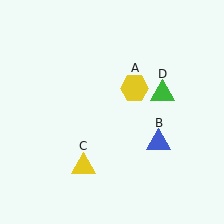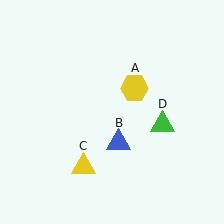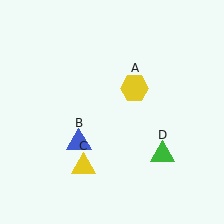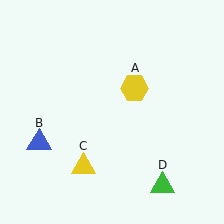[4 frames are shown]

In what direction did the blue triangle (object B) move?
The blue triangle (object B) moved left.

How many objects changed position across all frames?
2 objects changed position: blue triangle (object B), green triangle (object D).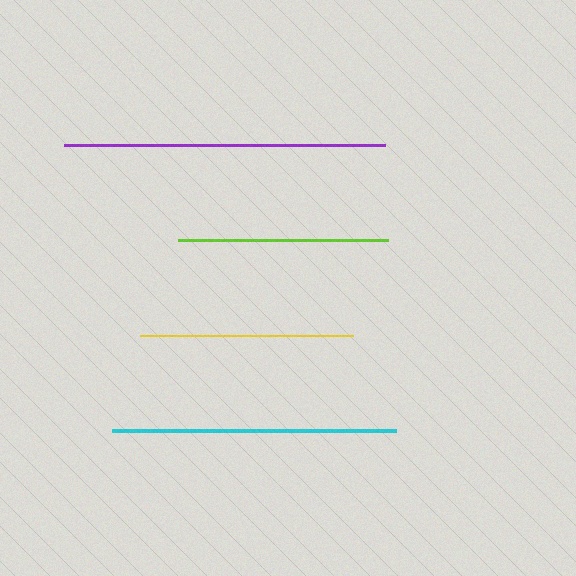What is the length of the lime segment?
The lime segment is approximately 210 pixels long.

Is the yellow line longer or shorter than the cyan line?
The cyan line is longer than the yellow line.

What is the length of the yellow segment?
The yellow segment is approximately 213 pixels long.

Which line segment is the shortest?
The lime line is the shortest at approximately 210 pixels.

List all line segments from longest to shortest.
From longest to shortest: purple, cyan, yellow, lime.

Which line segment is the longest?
The purple line is the longest at approximately 321 pixels.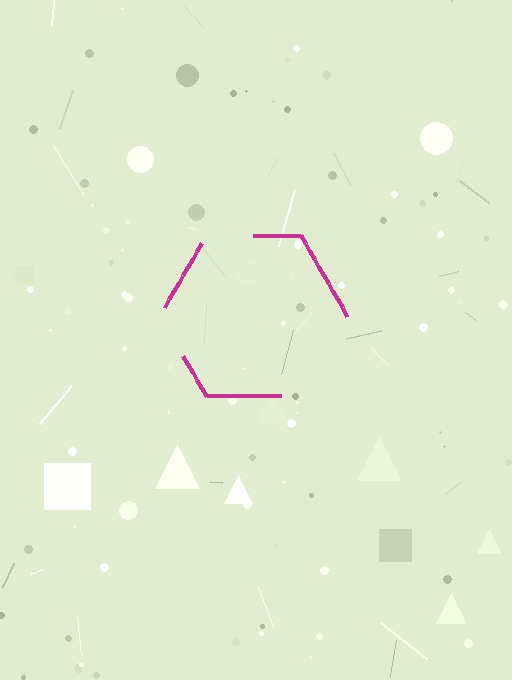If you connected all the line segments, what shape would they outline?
They would outline a hexagon.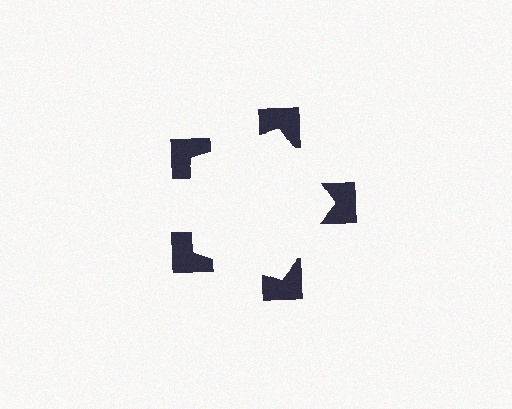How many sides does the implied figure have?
5 sides.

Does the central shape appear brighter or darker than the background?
It typically appears slightly brighter than the background, even though no actual brightness change is drawn.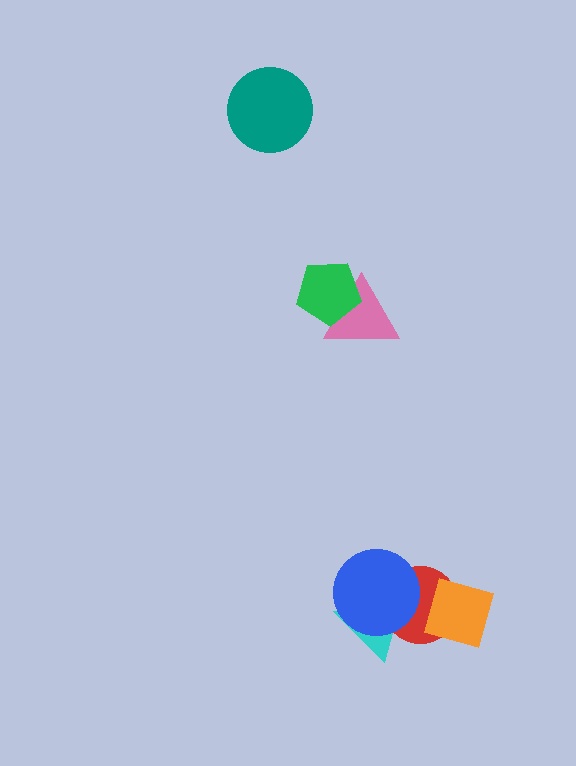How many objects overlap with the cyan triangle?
2 objects overlap with the cyan triangle.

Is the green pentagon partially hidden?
No, no other shape covers it.